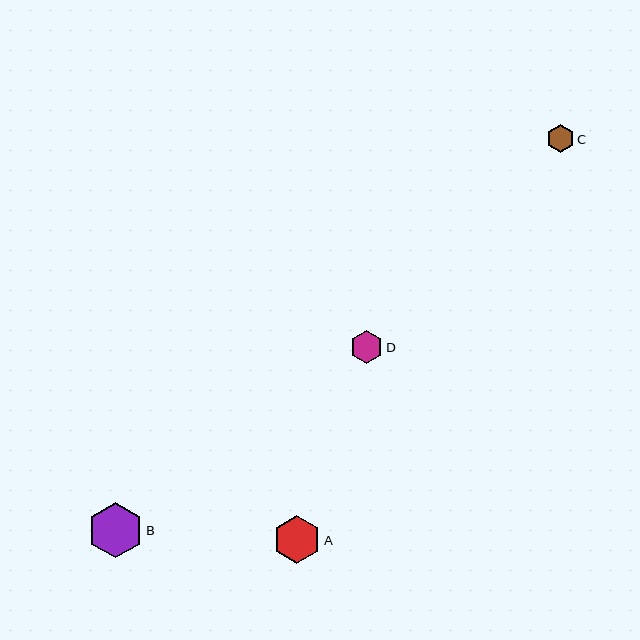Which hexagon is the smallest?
Hexagon C is the smallest with a size of approximately 27 pixels.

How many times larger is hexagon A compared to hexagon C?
Hexagon A is approximately 1.8 times the size of hexagon C.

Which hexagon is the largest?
Hexagon B is the largest with a size of approximately 55 pixels.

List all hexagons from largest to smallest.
From largest to smallest: B, A, D, C.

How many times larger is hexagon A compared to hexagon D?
Hexagon A is approximately 1.5 times the size of hexagon D.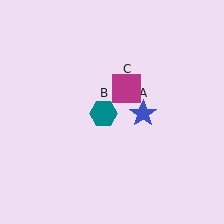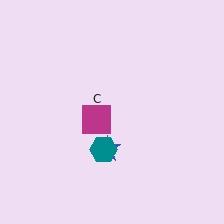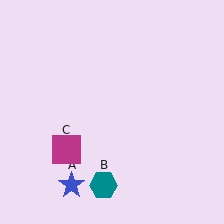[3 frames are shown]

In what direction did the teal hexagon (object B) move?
The teal hexagon (object B) moved down.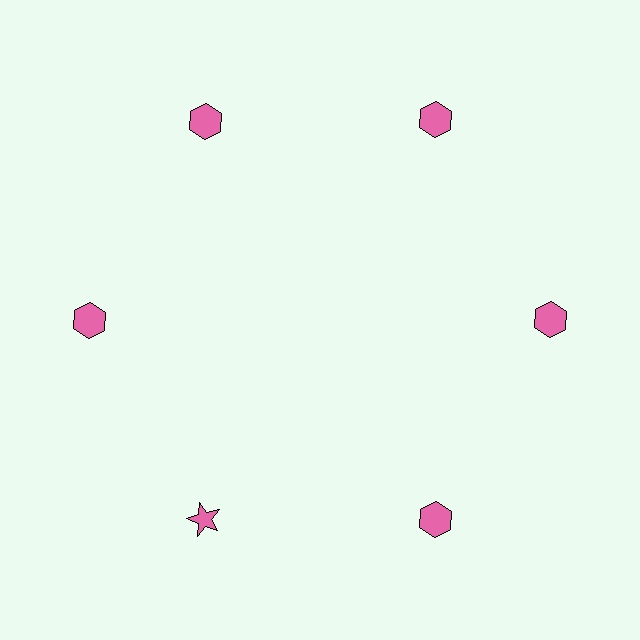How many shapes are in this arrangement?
There are 6 shapes arranged in a ring pattern.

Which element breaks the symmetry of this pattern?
The pink star at roughly the 7 o'clock position breaks the symmetry. All other shapes are pink hexagons.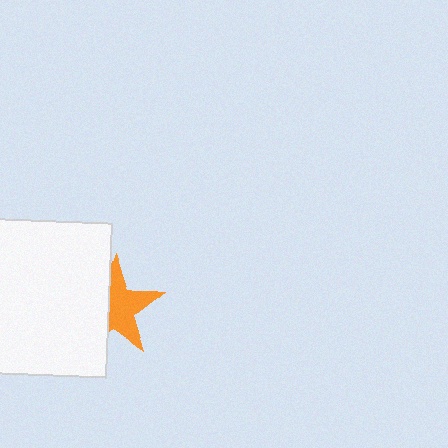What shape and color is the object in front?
The object in front is a white square.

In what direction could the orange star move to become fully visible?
The orange star could move right. That would shift it out from behind the white square entirely.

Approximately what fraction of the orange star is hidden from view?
Roughly 43% of the orange star is hidden behind the white square.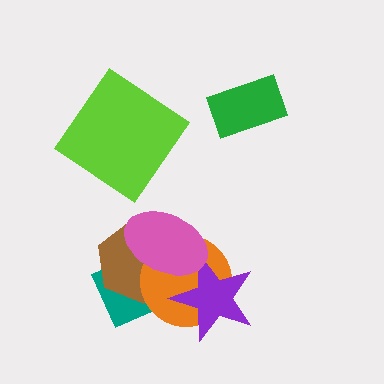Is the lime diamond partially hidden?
No, no other shape covers it.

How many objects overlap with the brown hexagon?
3 objects overlap with the brown hexagon.